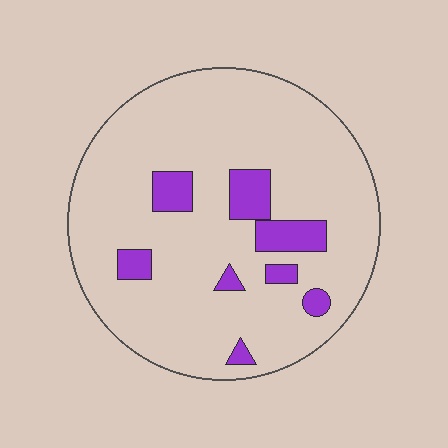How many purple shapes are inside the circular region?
8.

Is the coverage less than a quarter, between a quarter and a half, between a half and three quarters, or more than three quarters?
Less than a quarter.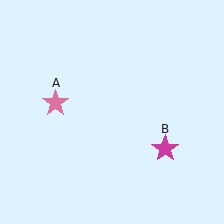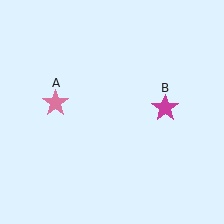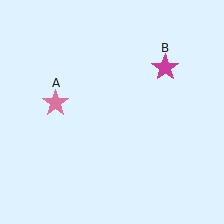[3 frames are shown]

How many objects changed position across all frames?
1 object changed position: magenta star (object B).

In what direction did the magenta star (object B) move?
The magenta star (object B) moved up.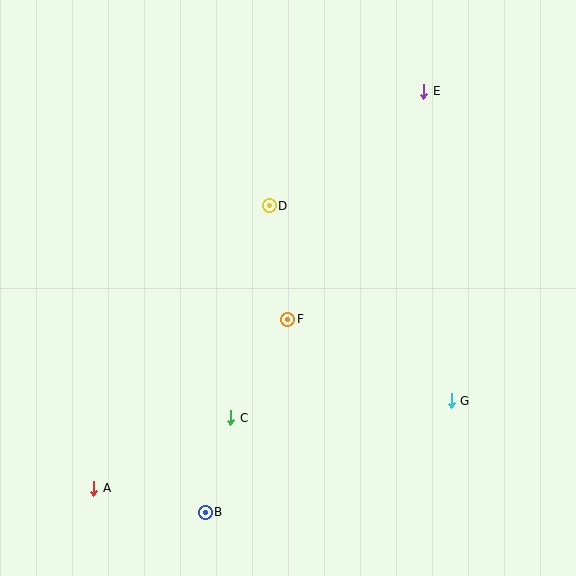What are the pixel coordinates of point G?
Point G is at (451, 401).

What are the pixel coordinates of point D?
Point D is at (269, 206).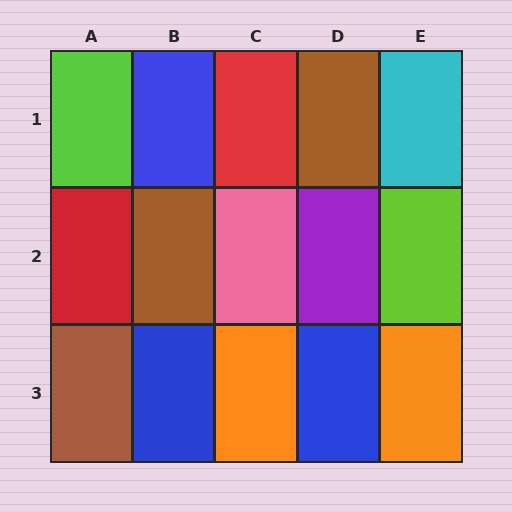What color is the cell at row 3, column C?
Orange.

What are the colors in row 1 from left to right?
Lime, blue, red, brown, cyan.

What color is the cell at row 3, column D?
Blue.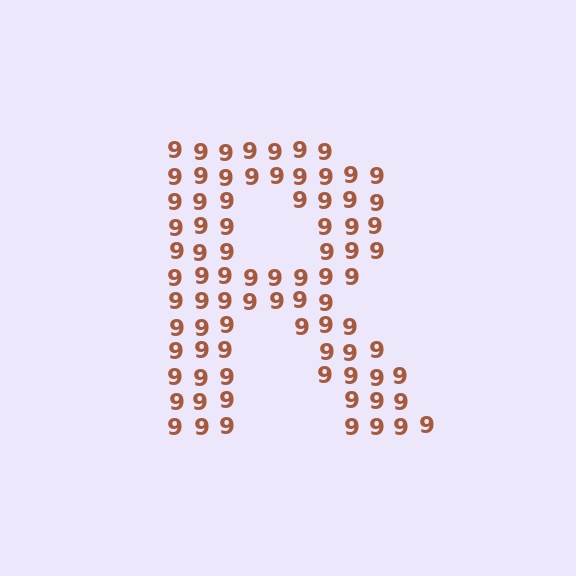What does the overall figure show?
The overall figure shows the letter R.